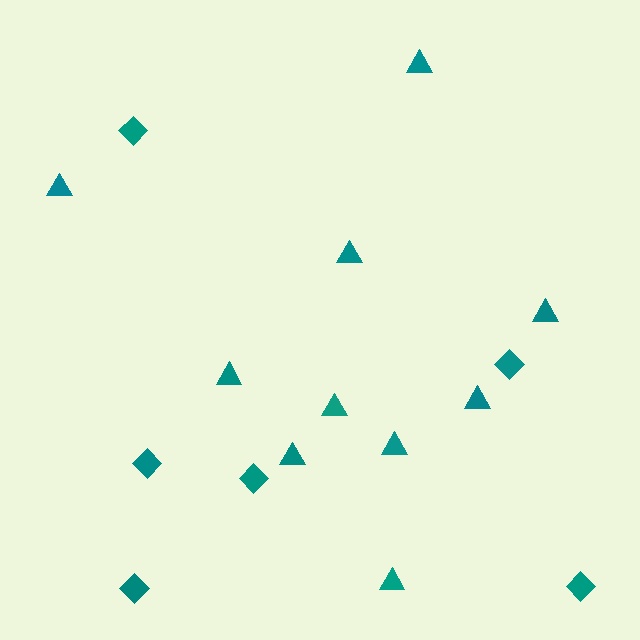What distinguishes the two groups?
There are 2 groups: one group of triangles (10) and one group of diamonds (6).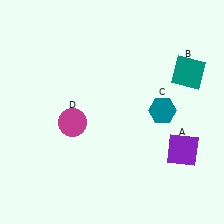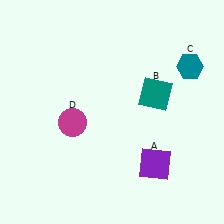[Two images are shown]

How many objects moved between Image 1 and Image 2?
3 objects moved between the two images.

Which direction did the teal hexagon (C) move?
The teal hexagon (C) moved up.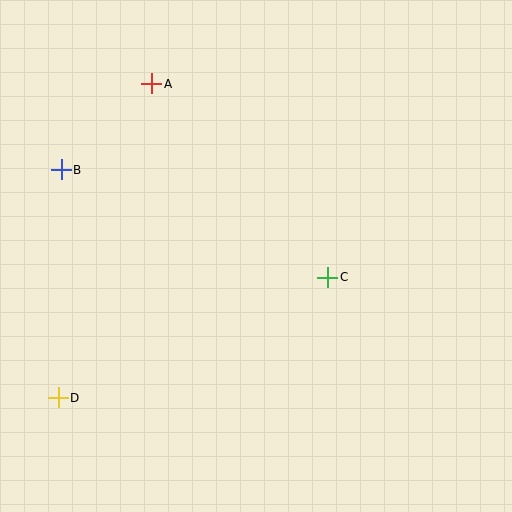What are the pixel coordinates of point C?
Point C is at (328, 277).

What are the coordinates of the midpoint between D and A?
The midpoint between D and A is at (105, 241).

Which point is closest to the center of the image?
Point C at (328, 277) is closest to the center.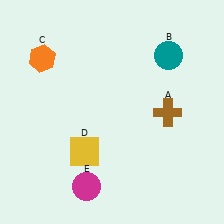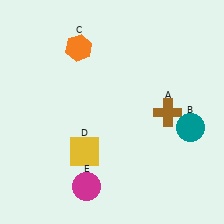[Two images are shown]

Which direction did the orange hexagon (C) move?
The orange hexagon (C) moved right.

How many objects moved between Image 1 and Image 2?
2 objects moved between the two images.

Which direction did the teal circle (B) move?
The teal circle (B) moved down.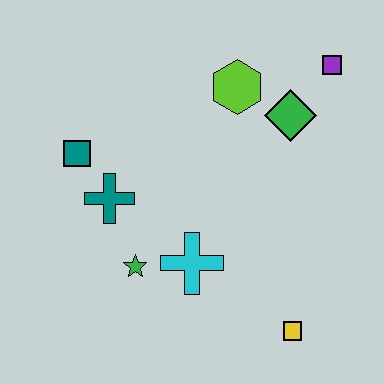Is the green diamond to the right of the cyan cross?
Yes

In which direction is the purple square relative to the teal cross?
The purple square is to the right of the teal cross.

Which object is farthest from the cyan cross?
The purple square is farthest from the cyan cross.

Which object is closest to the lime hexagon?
The green diamond is closest to the lime hexagon.